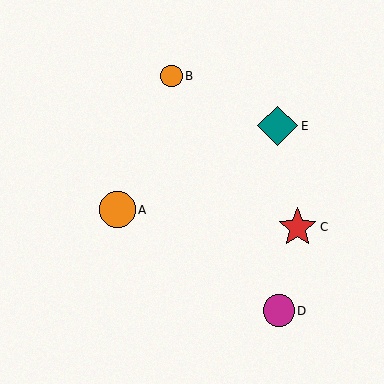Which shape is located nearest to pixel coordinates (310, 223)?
The red star (labeled C) at (298, 227) is nearest to that location.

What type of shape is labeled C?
Shape C is a red star.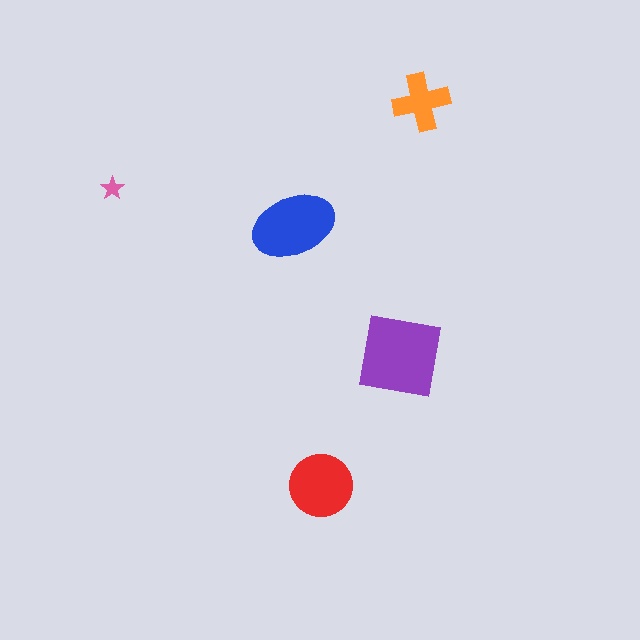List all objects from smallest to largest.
The pink star, the orange cross, the red circle, the blue ellipse, the purple square.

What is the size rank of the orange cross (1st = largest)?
4th.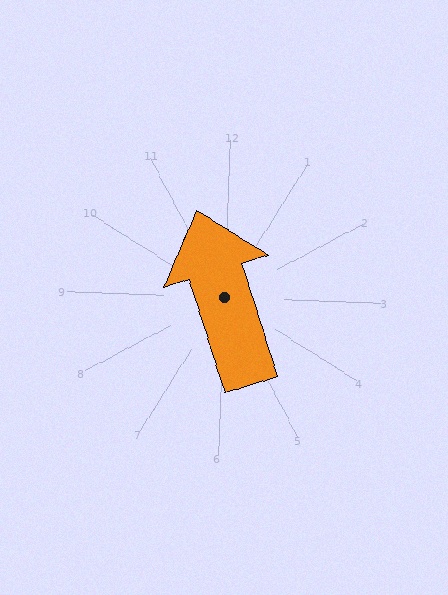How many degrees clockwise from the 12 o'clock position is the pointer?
Approximately 340 degrees.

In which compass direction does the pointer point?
North.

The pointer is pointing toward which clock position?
Roughly 11 o'clock.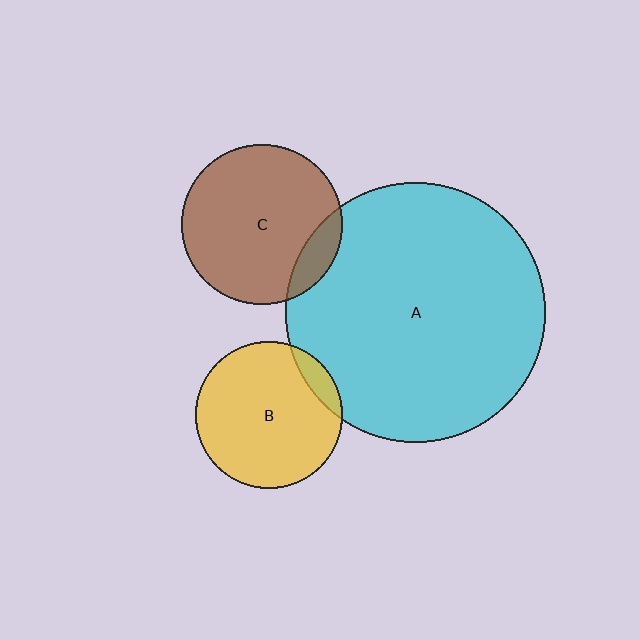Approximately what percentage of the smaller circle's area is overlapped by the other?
Approximately 10%.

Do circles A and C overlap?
Yes.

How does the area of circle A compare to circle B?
Approximately 3.1 times.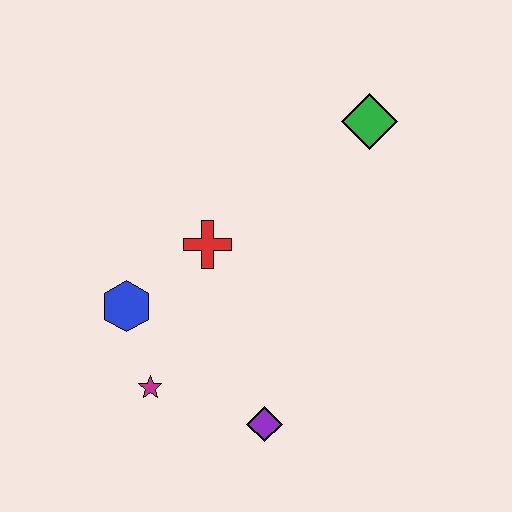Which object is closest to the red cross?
The blue hexagon is closest to the red cross.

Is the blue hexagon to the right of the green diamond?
No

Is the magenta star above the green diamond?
No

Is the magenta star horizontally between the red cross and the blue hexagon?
Yes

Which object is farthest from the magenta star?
The green diamond is farthest from the magenta star.